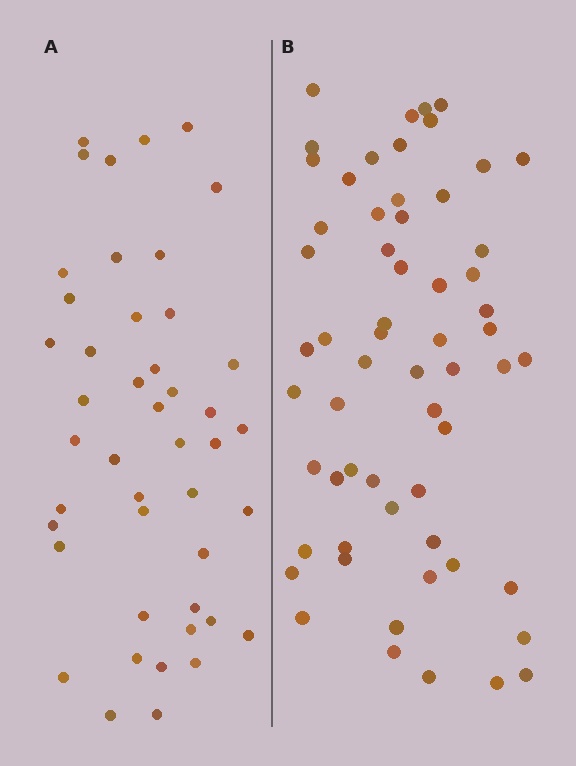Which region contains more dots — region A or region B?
Region B (the right region) has more dots.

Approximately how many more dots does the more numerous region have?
Region B has approximately 15 more dots than region A.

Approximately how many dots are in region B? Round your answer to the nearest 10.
About 60 dots.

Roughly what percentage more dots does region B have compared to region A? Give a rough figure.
About 35% more.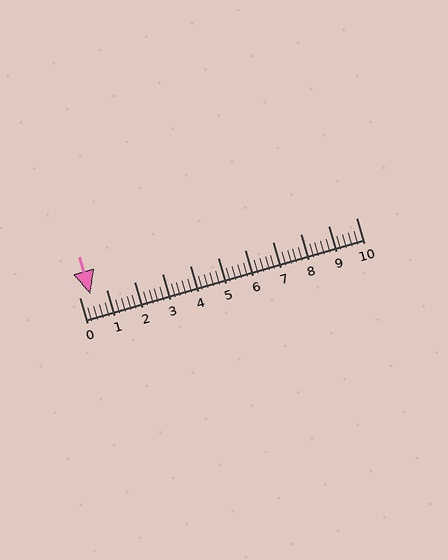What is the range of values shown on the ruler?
The ruler shows values from 0 to 10.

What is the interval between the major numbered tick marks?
The major tick marks are spaced 1 units apart.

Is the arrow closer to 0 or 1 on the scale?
The arrow is closer to 0.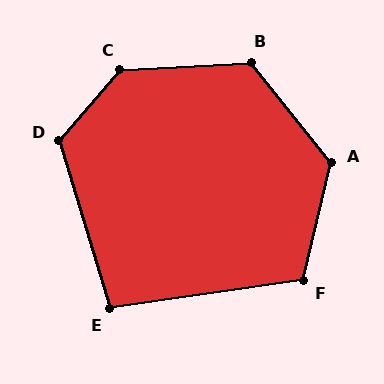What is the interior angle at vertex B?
Approximately 126 degrees (obtuse).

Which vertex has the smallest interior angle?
E, at approximately 99 degrees.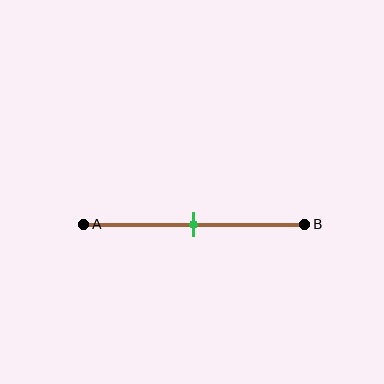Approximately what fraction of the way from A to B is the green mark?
The green mark is approximately 50% of the way from A to B.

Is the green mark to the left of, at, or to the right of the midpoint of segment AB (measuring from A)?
The green mark is approximately at the midpoint of segment AB.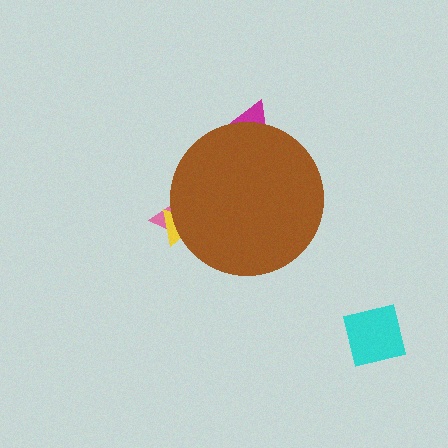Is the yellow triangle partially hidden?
Yes, the yellow triangle is partially hidden behind the brown circle.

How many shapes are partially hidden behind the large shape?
3 shapes are partially hidden.